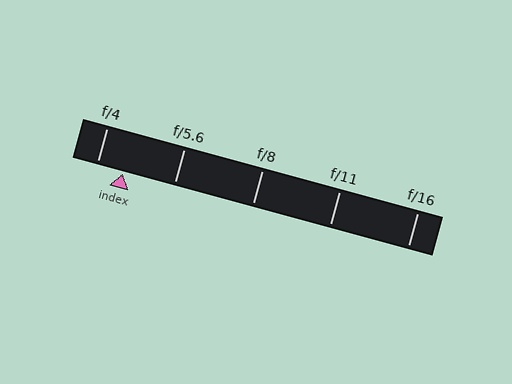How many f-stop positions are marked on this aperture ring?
There are 5 f-stop positions marked.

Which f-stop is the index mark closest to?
The index mark is closest to f/4.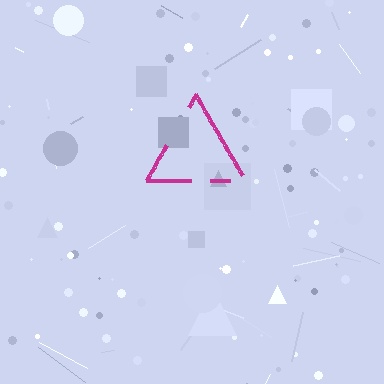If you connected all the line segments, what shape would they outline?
They would outline a triangle.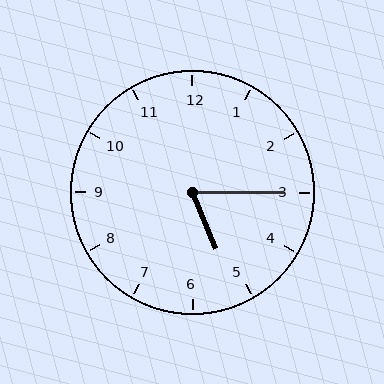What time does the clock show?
5:15.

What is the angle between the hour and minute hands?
Approximately 68 degrees.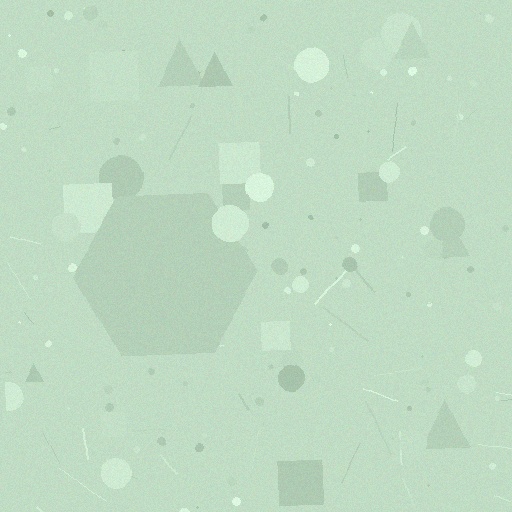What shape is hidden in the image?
A hexagon is hidden in the image.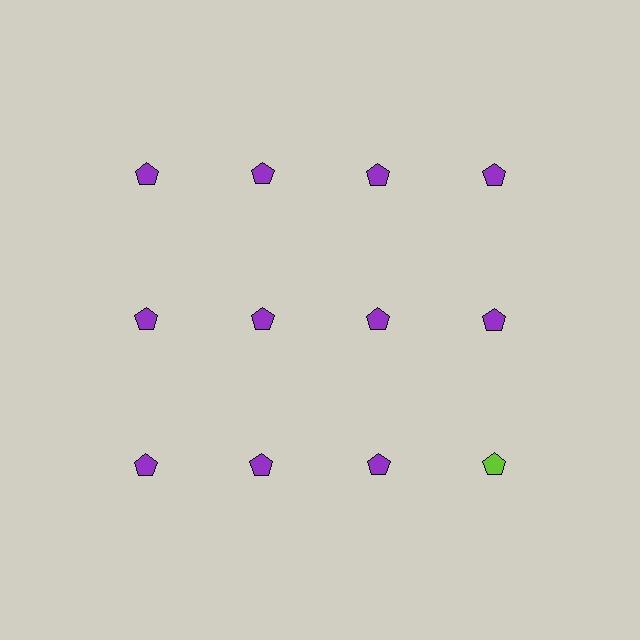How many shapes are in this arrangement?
There are 12 shapes arranged in a grid pattern.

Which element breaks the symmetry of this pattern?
The lime pentagon in the third row, second from right column breaks the symmetry. All other shapes are purple pentagons.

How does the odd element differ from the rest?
It has a different color: lime instead of purple.